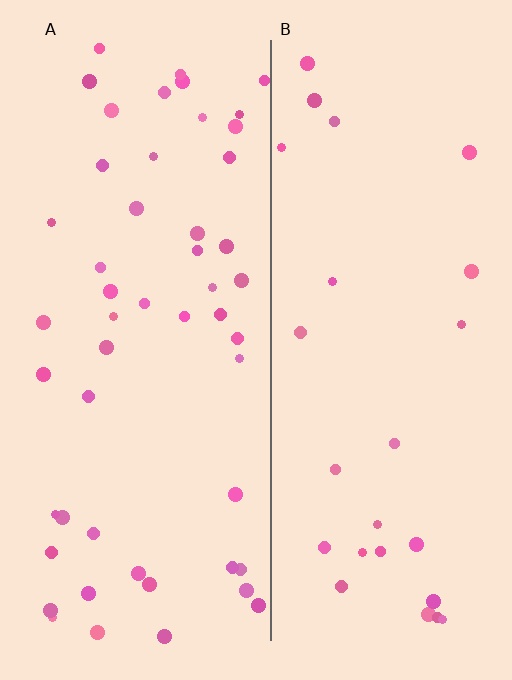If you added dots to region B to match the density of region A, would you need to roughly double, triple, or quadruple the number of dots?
Approximately double.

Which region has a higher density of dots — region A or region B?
A (the left).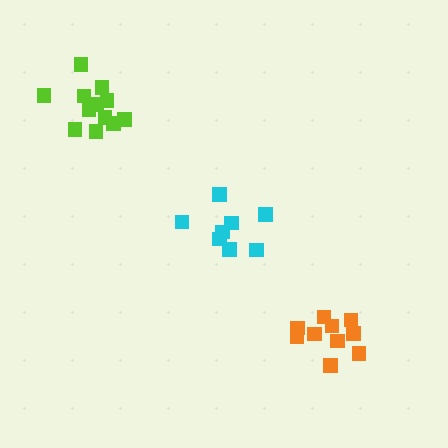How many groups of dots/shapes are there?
There are 3 groups.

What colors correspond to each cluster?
The clusters are colored: cyan, lime, orange.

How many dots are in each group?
Group 1: 8 dots, Group 2: 12 dots, Group 3: 10 dots (30 total).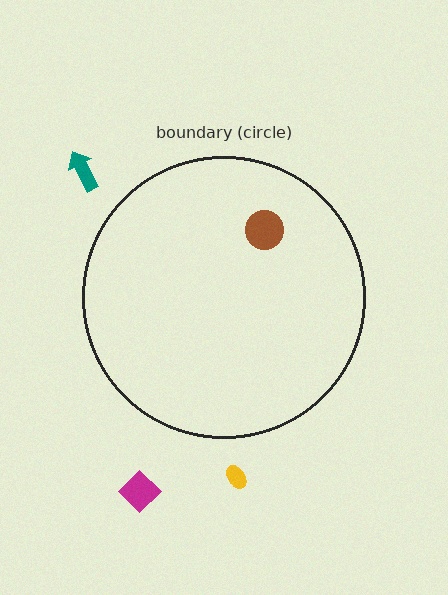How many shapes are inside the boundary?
1 inside, 3 outside.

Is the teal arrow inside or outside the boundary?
Outside.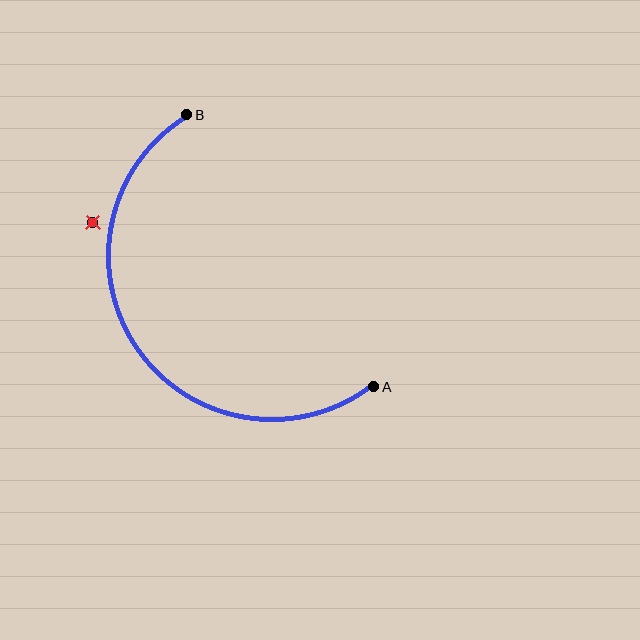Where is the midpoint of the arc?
The arc midpoint is the point on the curve farthest from the straight line joining A and B. It sits below and to the left of that line.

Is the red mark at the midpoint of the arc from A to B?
No — the red mark does not lie on the arc at all. It sits slightly outside the curve.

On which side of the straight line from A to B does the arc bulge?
The arc bulges below and to the left of the straight line connecting A and B.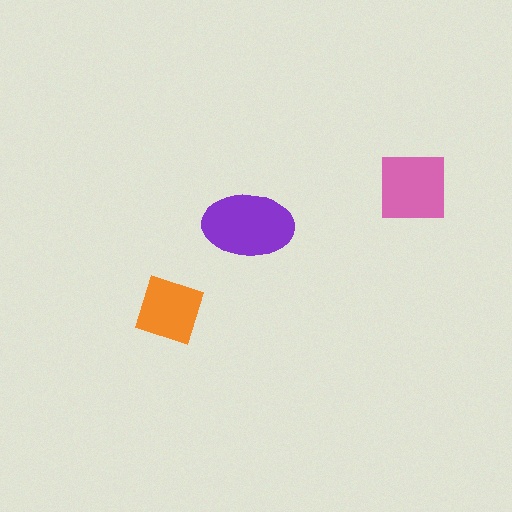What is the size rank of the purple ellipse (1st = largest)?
1st.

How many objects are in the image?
There are 3 objects in the image.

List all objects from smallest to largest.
The orange diamond, the pink square, the purple ellipse.